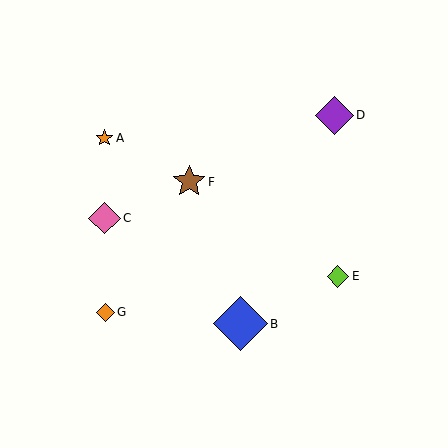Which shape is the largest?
The blue diamond (labeled B) is the largest.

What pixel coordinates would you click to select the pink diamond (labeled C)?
Click at (104, 218) to select the pink diamond C.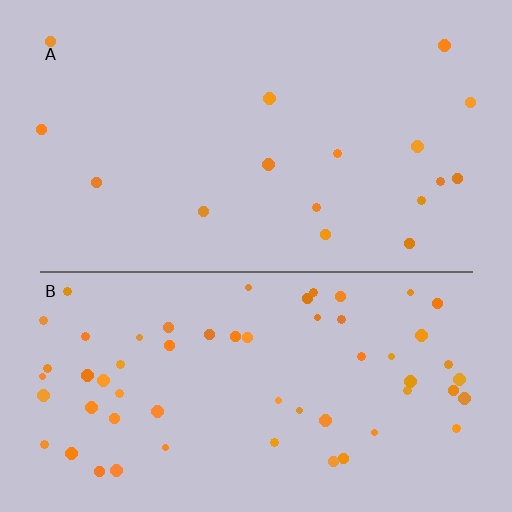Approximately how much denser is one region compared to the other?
Approximately 3.6× — region B over region A.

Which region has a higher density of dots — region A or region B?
B (the bottom).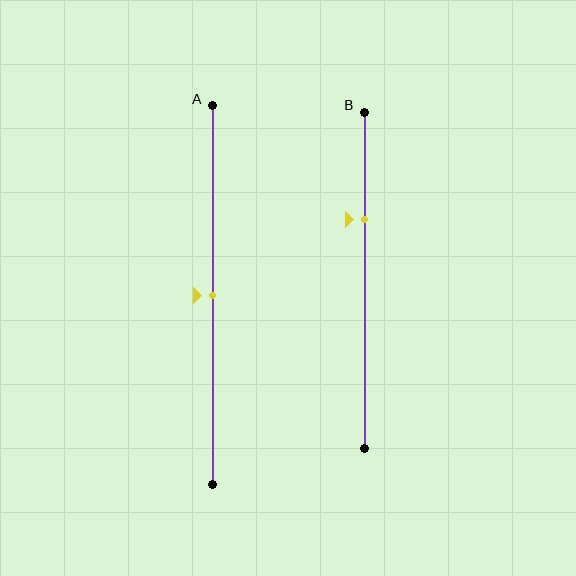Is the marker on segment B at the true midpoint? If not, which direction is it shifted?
No, the marker on segment B is shifted upward by about 18% of the segment length.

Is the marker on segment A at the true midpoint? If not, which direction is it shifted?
Yes, the marker on segment A is at the true midpoint.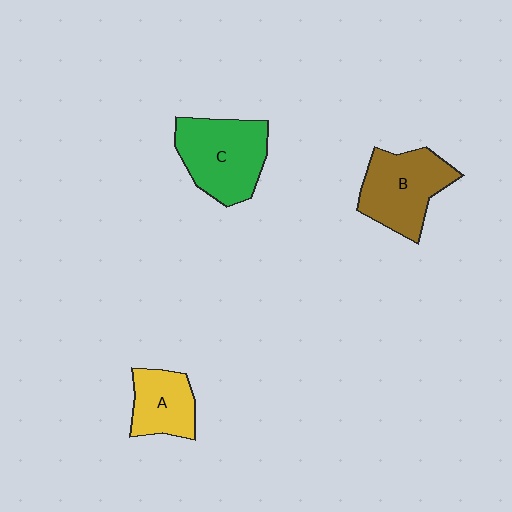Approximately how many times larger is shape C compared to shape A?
Approximately 1.6 times.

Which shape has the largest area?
Shape C (green).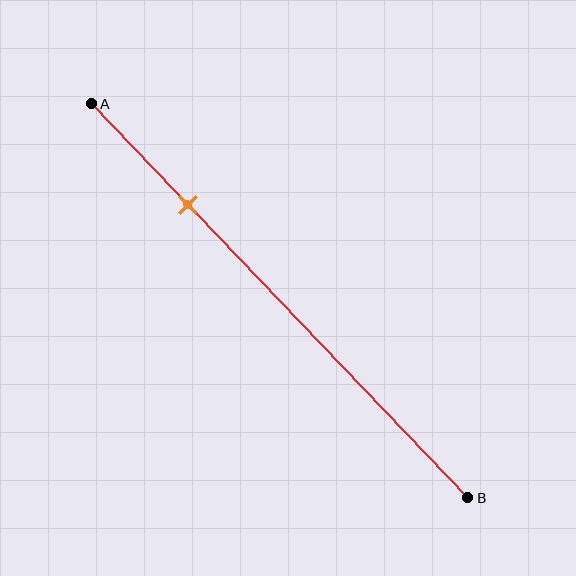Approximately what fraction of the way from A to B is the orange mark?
The orange mark is approximately 25% of the way from A to B.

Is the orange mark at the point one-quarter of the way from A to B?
Yes, the mark is approximately at the one-quarter point.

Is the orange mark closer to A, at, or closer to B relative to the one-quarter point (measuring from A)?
The orange mark is approximately at the one-quarter point of segment AB.